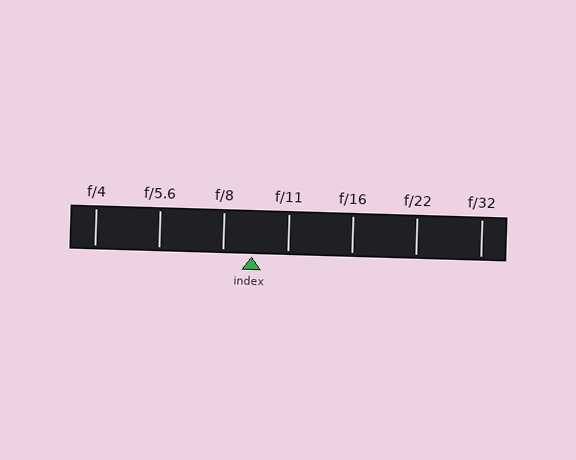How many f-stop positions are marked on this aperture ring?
There are 7 f-stop positions marked.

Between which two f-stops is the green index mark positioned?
The index mark is between f/8 and f/11.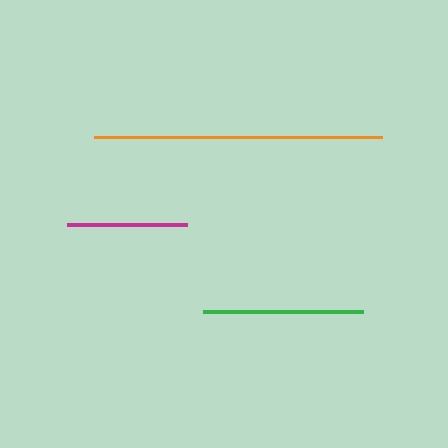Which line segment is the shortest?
The magenta line is the shortest at approximately 121 pixels.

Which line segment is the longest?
The orange line is the longest at approximately 288 pixels.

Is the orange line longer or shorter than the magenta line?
The orange line is longer than the magenta line.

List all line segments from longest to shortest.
From longest to shortest: orange, green, magenta.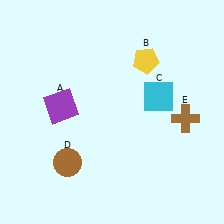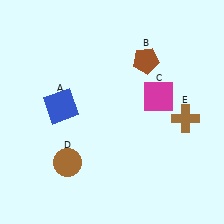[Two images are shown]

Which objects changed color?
A changed from purple to blue. B changed from yellow to brown. C changed from cyan to magenta.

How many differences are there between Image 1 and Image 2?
There are 3 differences between the two images.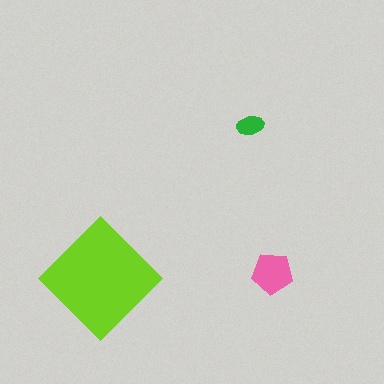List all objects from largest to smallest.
The lime diamond, the pink pentagon, the green ellipse.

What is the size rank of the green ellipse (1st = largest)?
3rd.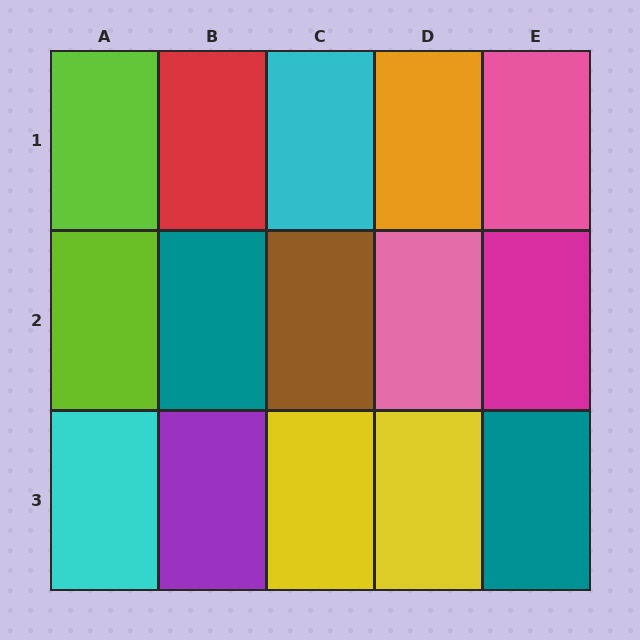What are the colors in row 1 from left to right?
Lime, red, cyan, orange, pink.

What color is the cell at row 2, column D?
Pink.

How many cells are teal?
2 cells are teal.